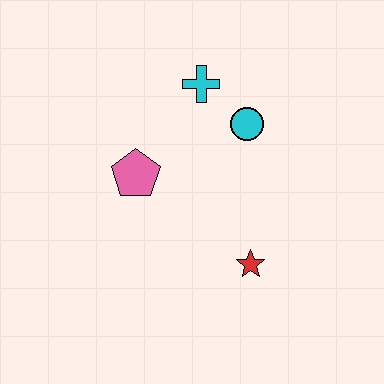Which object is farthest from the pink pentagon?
The red star is farthest from the pink pentagon.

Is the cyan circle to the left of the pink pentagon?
No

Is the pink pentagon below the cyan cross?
Yes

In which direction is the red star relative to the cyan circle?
The red star is below the cyan circle.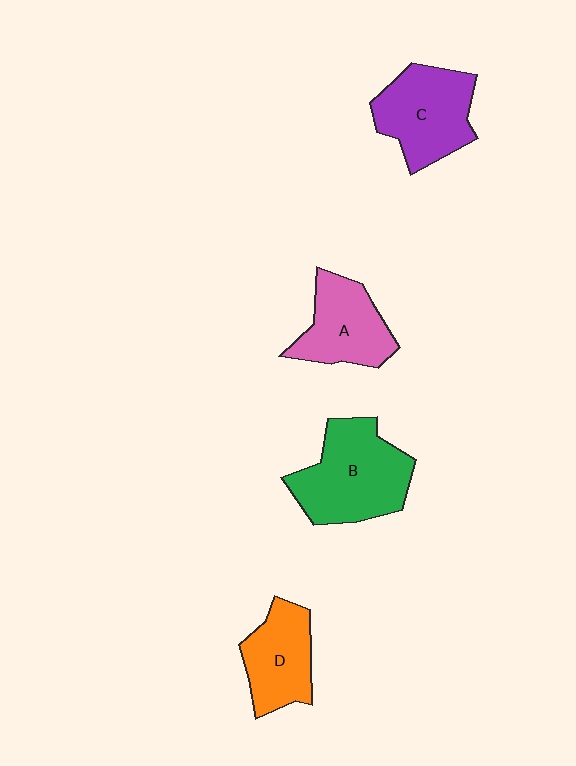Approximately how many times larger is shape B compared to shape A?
Approximately 1.4 times.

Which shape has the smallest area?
Shape D (orange).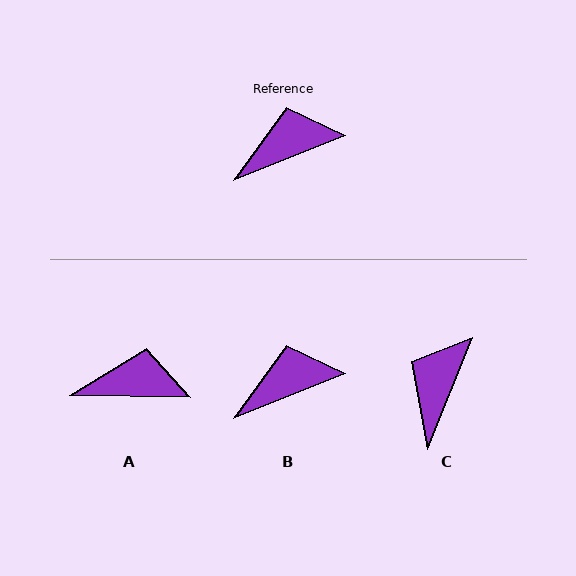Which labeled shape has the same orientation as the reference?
B.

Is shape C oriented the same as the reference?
No, it is off by about 46 degrees.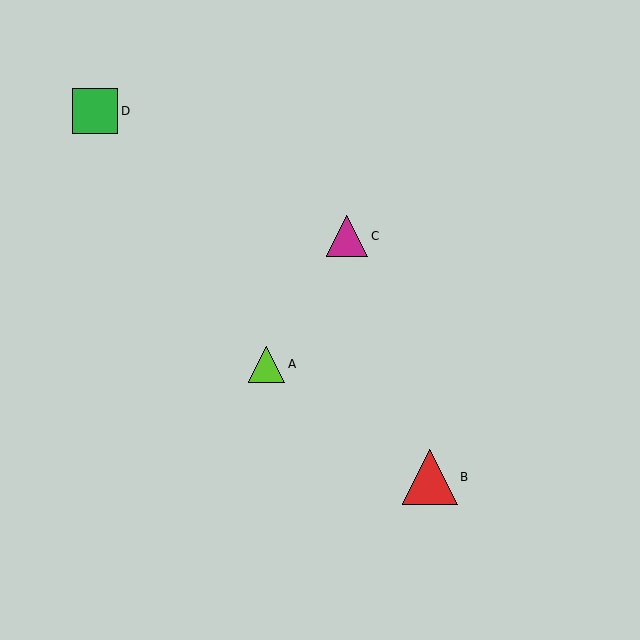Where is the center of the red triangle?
The center of the red triangle is at (430, 477).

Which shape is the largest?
The red triangle (labeled B) is the largest.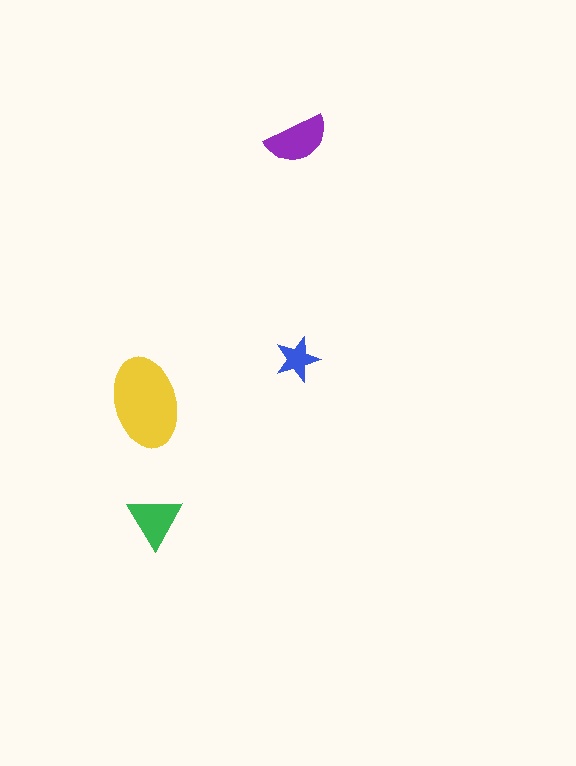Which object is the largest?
The yellow ellipse.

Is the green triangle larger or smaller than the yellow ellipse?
Smaller.